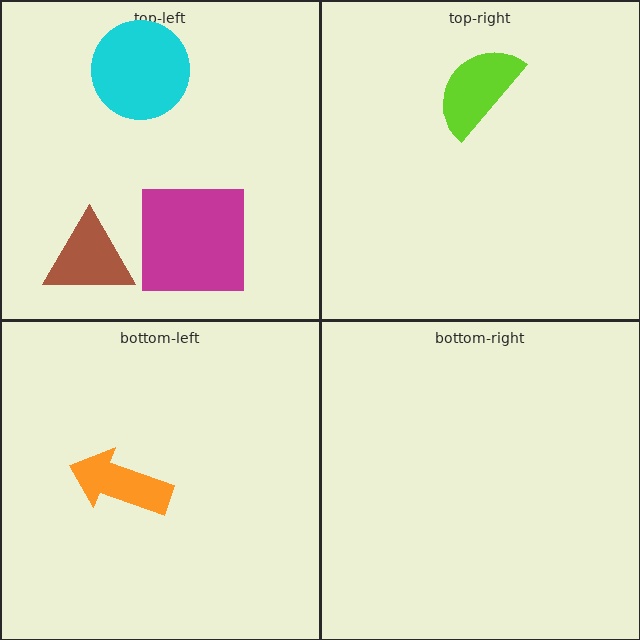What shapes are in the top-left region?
The cyan circle, the magenta square, the brown triangle.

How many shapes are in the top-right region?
1.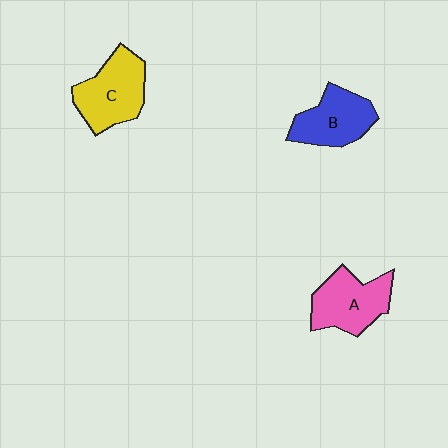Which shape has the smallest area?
Shape B (blue).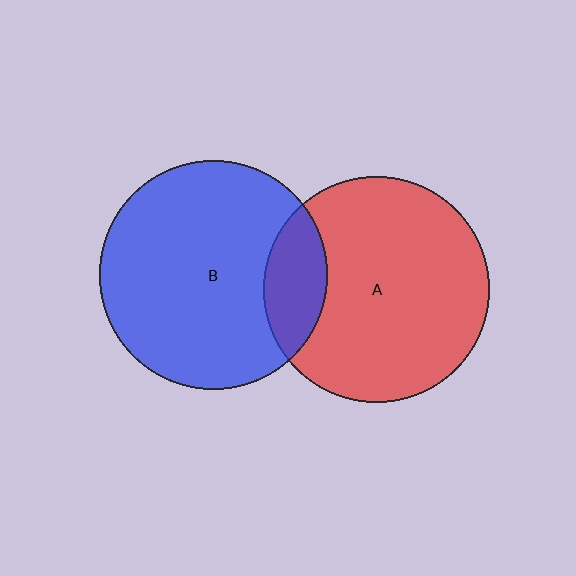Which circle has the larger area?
Circle B (blue).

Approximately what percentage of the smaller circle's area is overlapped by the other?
Approximately 15%.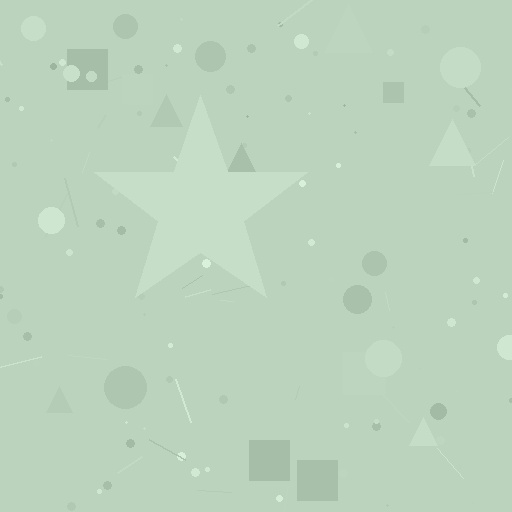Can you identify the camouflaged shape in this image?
The camouflaged shape is a star.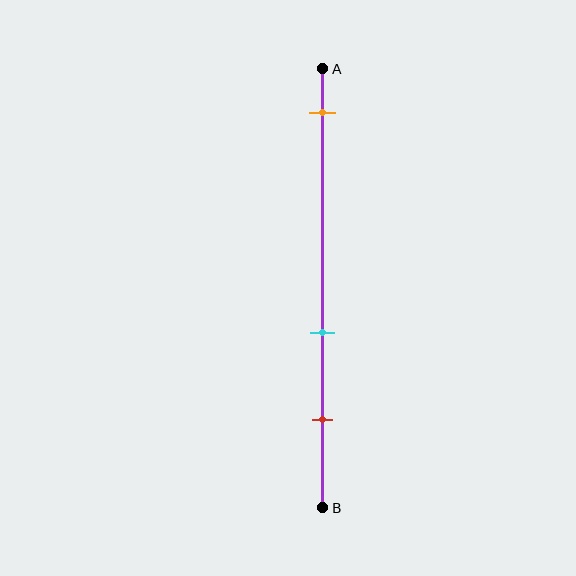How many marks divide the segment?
There are 3 marks dividing the segment.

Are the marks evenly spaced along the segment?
No, the marks are not evenly spaced.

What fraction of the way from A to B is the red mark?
The red mark is approximately 80% (0.8) of the way from A to B.